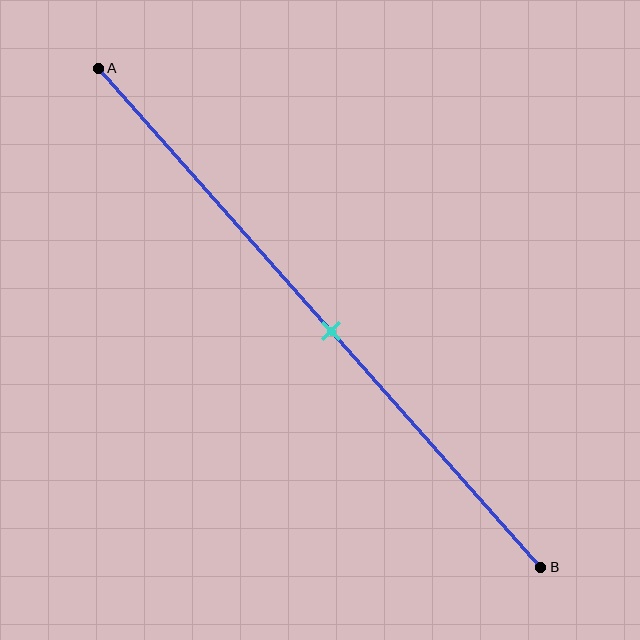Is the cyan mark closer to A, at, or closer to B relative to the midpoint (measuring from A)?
The cyan mark is approximately at the midpoint of segment AB.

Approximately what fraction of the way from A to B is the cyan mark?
The cyan mark is approximately 55% of the way from A to B.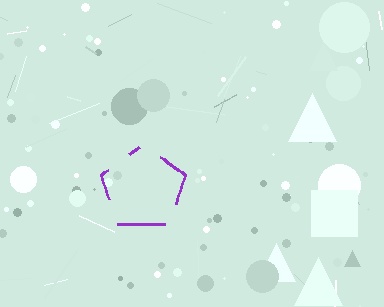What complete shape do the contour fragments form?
The contour fragments form a pentagon.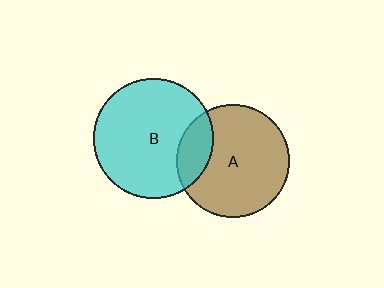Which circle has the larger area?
Circle B (cyan).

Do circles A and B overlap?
Yes.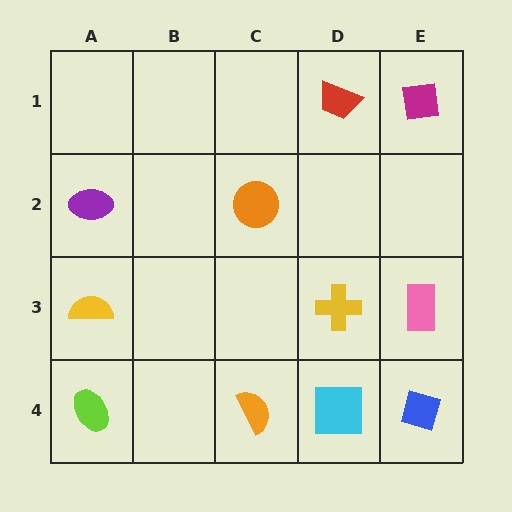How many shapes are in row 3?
3 shapes.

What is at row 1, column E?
A magenta square.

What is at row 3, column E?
A pink rectangle.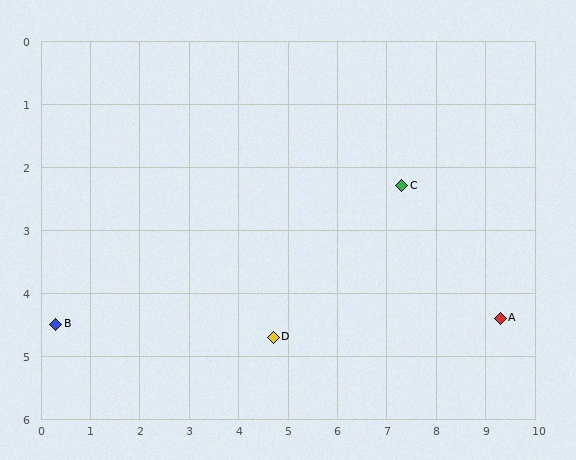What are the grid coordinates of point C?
Point C is at approximately (7.3, 2.3).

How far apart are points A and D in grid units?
Points A and D are about 4.6 grid units apart.